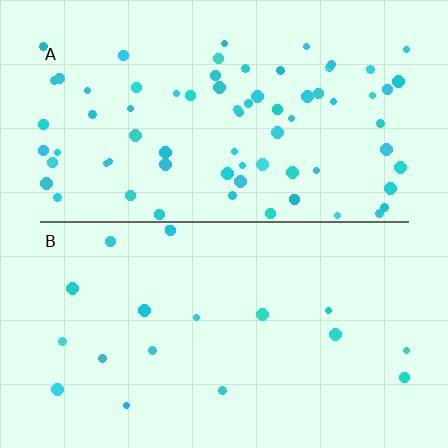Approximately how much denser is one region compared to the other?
Approximately 3.9× — region A over region B.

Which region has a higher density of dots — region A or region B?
A (the top).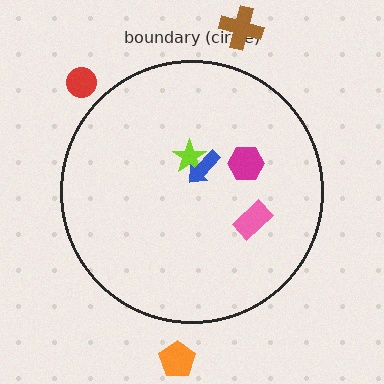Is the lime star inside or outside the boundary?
Inside.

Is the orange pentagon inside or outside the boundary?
Outside.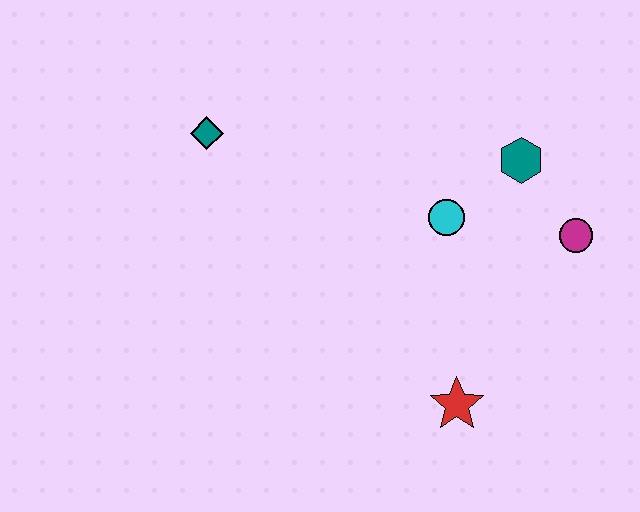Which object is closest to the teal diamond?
The cyan circle is closest to the teal diamond.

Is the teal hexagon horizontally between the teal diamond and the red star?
No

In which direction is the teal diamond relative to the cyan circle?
The teal diamond is to the left of the cyan circle.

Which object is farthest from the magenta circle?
The teal diamond is farthest from the magenta circle.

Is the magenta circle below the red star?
No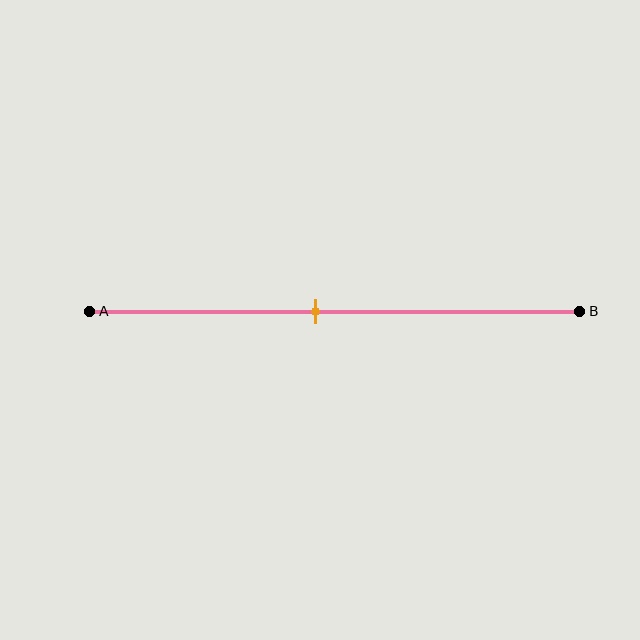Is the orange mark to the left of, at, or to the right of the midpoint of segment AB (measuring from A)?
The orange mark is to the left of the midpoint of segment AB.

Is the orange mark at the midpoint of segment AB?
No, the mark is at about 45% from A, not at the 50% midpoint.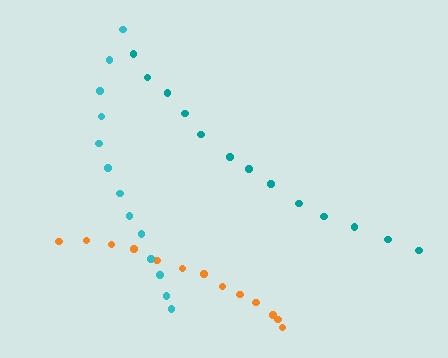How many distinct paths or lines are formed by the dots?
There are 3 distinct paths.